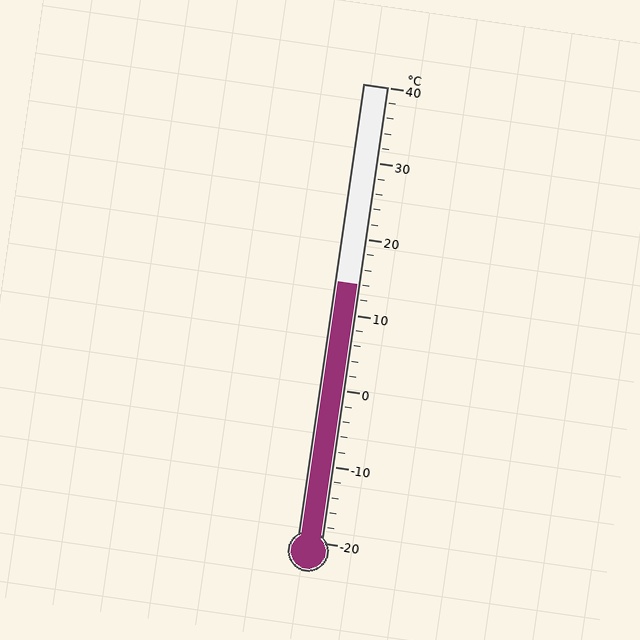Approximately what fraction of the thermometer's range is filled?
The thermometer is filled to approximately 55% of its range.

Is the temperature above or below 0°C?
The temperature is above 0°C.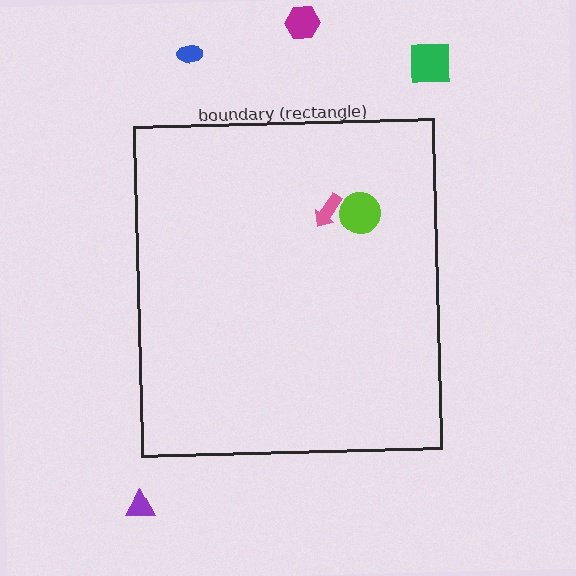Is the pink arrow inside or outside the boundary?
Inside.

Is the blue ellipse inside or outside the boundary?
Outside.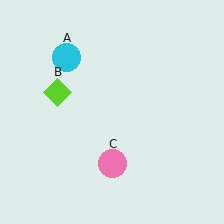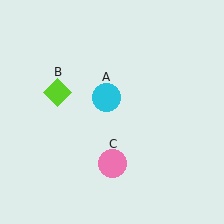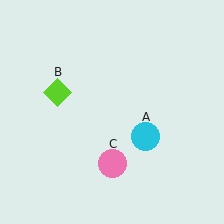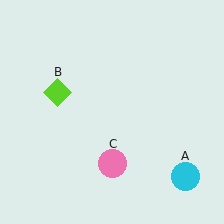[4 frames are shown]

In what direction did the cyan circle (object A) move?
The cyan circle (object A) moved down and to the right.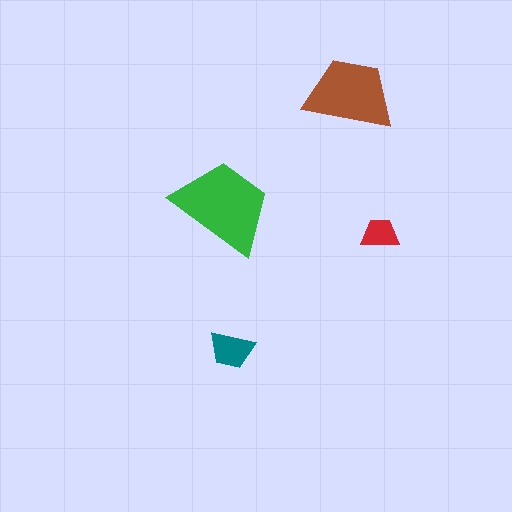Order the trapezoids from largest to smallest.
the green one, the brown one, the teal one, the red one.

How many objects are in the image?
There are 4 objects in the image.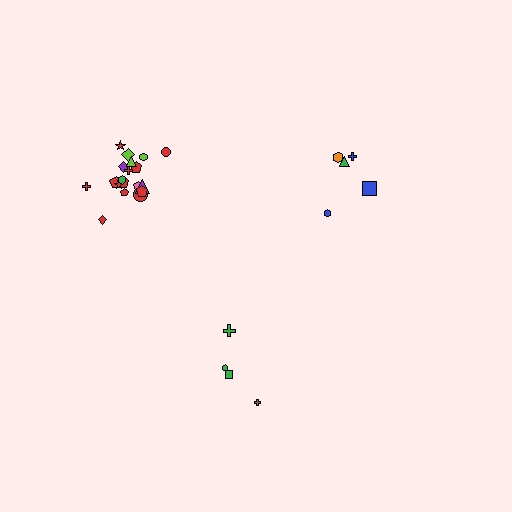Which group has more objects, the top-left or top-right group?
The top-left group.